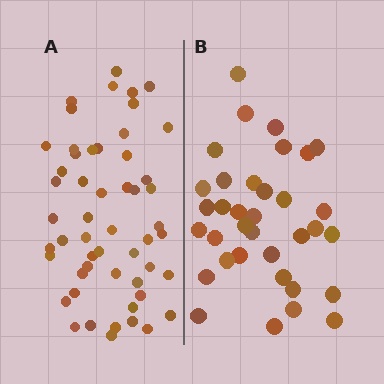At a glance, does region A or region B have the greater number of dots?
Region A (the left region) has more dots.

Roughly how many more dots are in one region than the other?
Region A has approximately 20 more dots than region B.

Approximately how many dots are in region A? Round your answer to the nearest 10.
About 50 dots. (The exact count is 53, which rounds to 50.)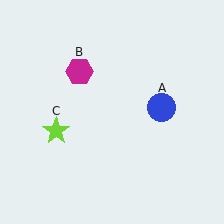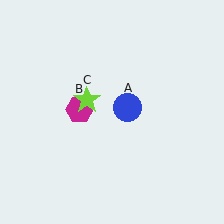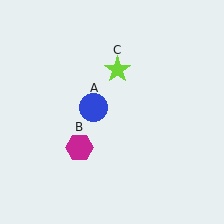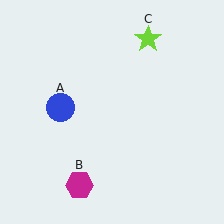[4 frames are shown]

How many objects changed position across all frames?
3 objects changed position: blue circle (object A), magenta hexagon (object B), lime star (object C).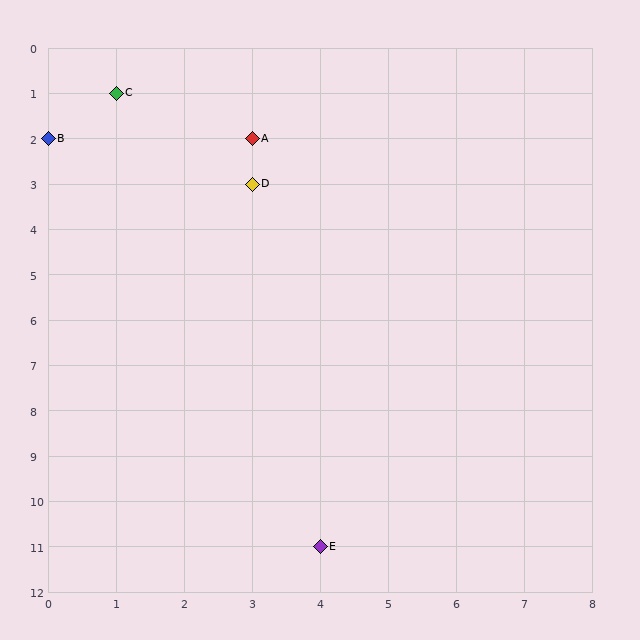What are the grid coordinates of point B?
Point B is at grid coordinates (0, 2).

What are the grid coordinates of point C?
Point C is at grid coordinates (1, 1).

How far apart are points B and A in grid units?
Points B and A are 3 columns apart.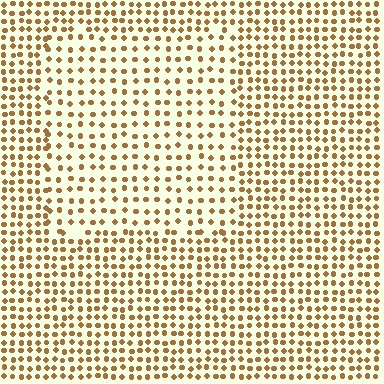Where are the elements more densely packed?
The elements are more densely packed outside the rectangle boundary.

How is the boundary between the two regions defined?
The boundary is defined by a change in element density (approximately 1.6x ratio). All elements are the same color, size, and shape.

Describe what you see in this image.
The image contains small brown elements arranged at two different densities. A rectangle-shaped region is visible where the elements are less densely packed than the surrounding area.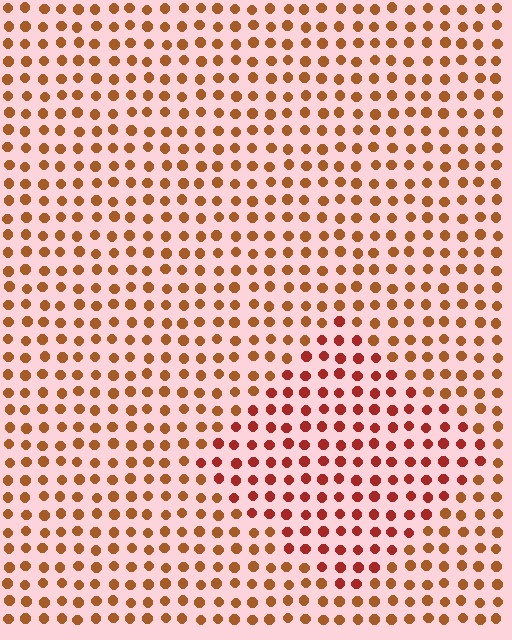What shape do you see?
I see a diamond.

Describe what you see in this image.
The image is filled with small brown elements in a uniform arrangement. A diamond-shaped region is visible where the elements are tinted to a slightly different hue, forming a subtle color boundary.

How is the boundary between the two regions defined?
The boundary is defined purely by a slight shift in hue (about 25 degrees). Spacing, size, and orientation are identical on both sides.